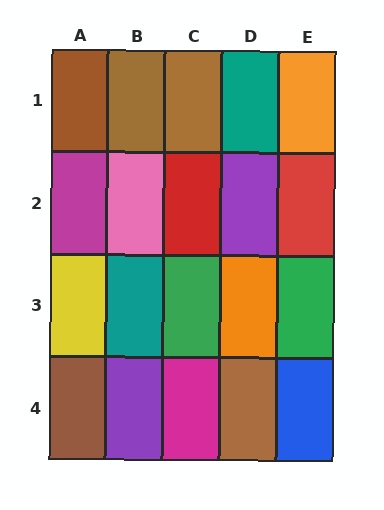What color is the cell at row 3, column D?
Orange.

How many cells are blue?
1 cell is blue.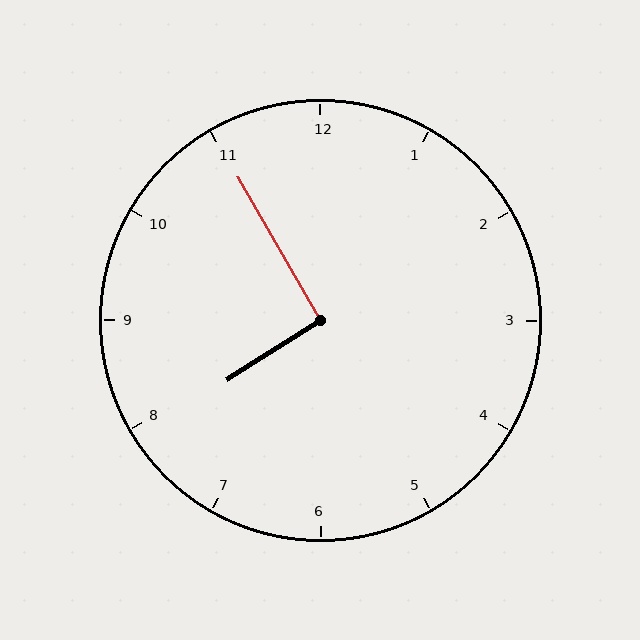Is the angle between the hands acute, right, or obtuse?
It is right.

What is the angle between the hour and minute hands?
Approximately 92 degrees.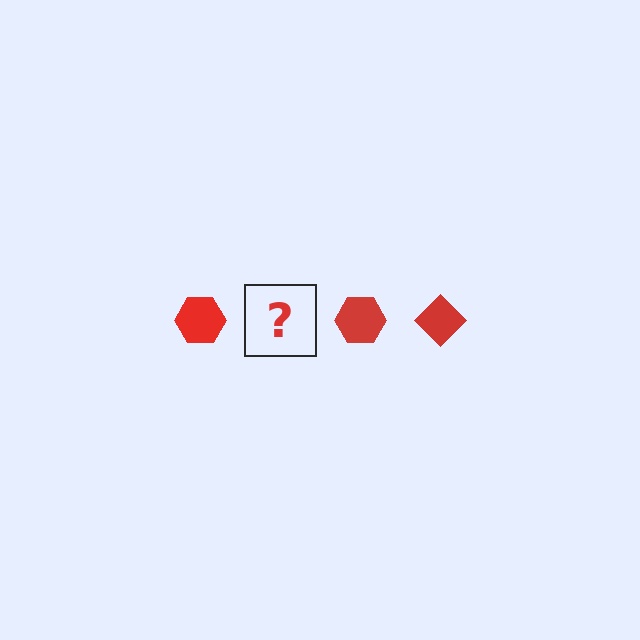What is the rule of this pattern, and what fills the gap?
The rule is that the pattern cycles through hexagon, diamond shapes in red. The gap should be filled with a red diamond.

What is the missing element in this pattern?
The missing element is a red diamond.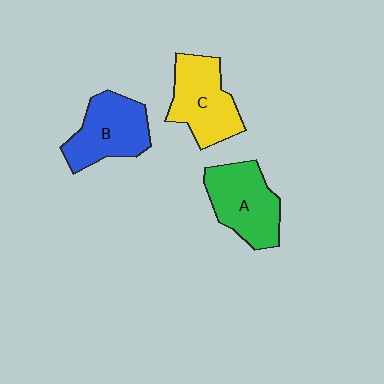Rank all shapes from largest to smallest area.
From largest to smallest: A (green), C (yellow), B (blue).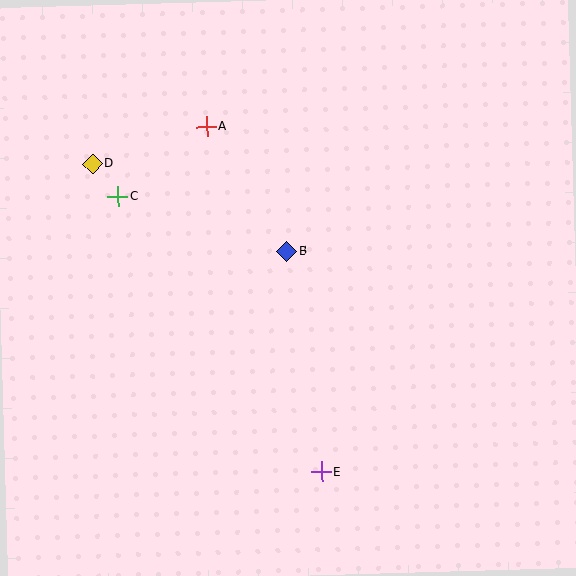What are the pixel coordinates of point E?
Point E is at (322, 472).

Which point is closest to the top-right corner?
Point B is closest to the top-right corner.